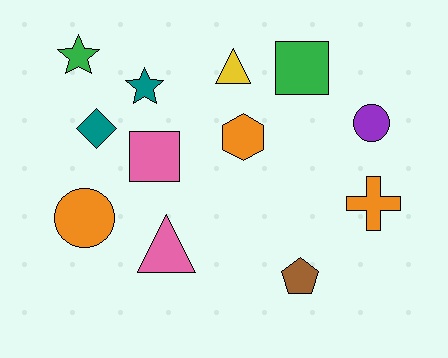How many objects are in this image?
There are 12 objects.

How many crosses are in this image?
There is 1 cross.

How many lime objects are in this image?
There are no lime objects.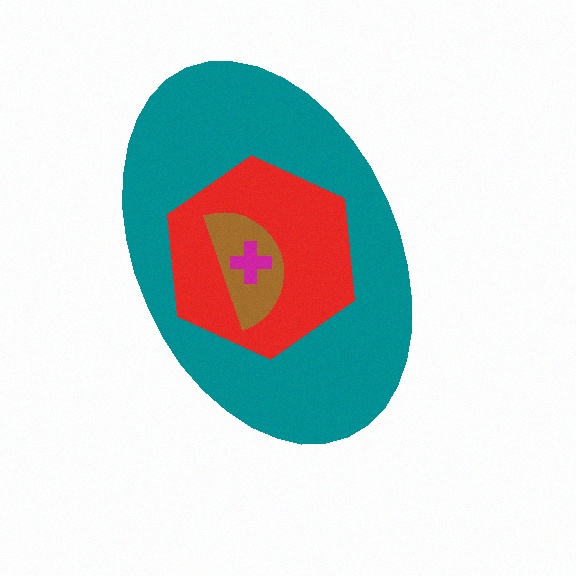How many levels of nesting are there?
4.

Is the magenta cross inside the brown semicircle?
Yes.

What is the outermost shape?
The teal ellipse.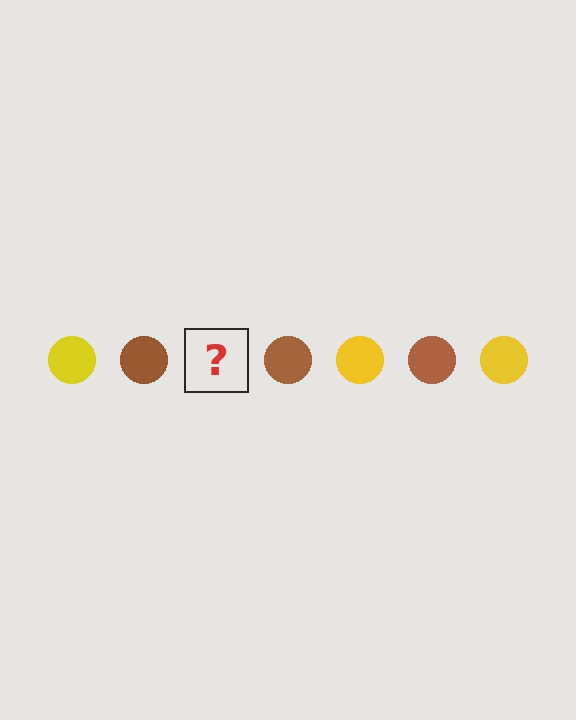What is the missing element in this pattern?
The missing element is a yellow circle.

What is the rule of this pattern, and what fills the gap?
The rule is that the pattern cycles through yellow, brown circles. The gap should be filled with a yellow circle.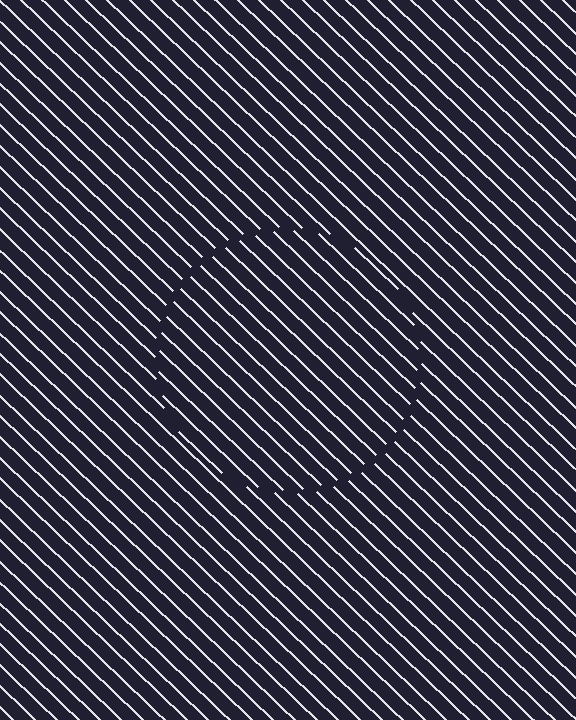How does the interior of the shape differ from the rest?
The interior of the shape contains the same grating, shifted by half a period — the contour is defined by the phase discontinuity where line-ends from the inner and outer gratings abut.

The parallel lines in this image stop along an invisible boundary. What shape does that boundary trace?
An illusory circle. The interior of the shape contains the same grating, shifted by half a period — the contour is defined by the phase discontinuity where line-ends from the inner and outer gratings abut.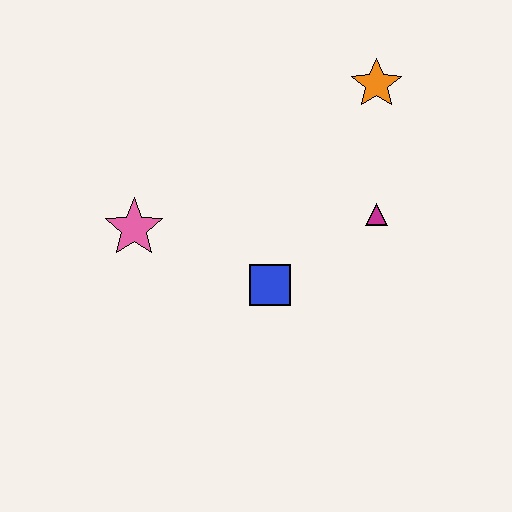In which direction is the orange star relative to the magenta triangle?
The orange star is above the magenta triangle.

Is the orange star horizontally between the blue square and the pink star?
No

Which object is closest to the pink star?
The blue square is closest to the pink star.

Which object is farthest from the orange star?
The pink star is farthest from the orange star.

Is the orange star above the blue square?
Yes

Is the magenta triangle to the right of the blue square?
Yes